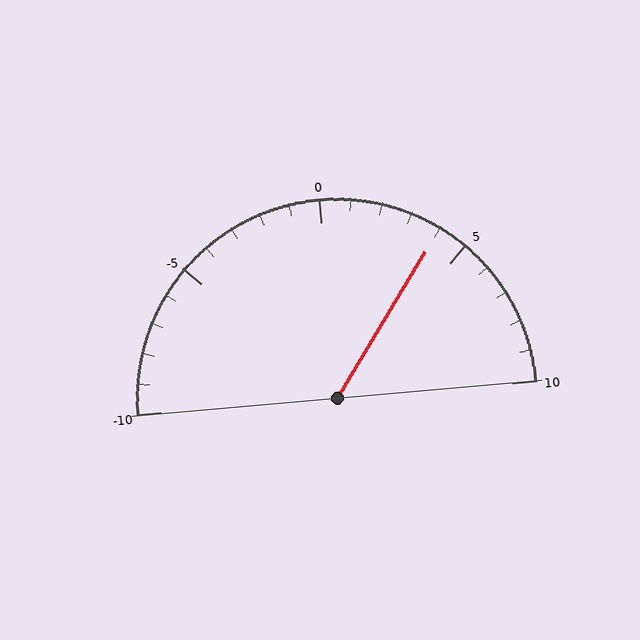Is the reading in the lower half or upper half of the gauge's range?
The reading is in the upper half of the range (-10 to 10).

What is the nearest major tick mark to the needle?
The nearest major tick mark is 5.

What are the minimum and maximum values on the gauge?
The gauge ranges from -10 to 10.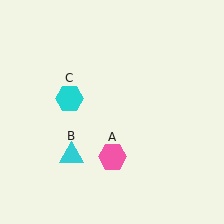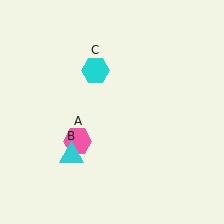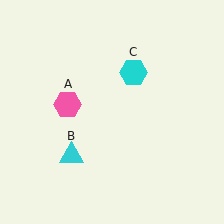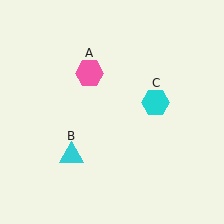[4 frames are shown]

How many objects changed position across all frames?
2 objects changed position: pink hexagon (object A), cyan hexagon (object C).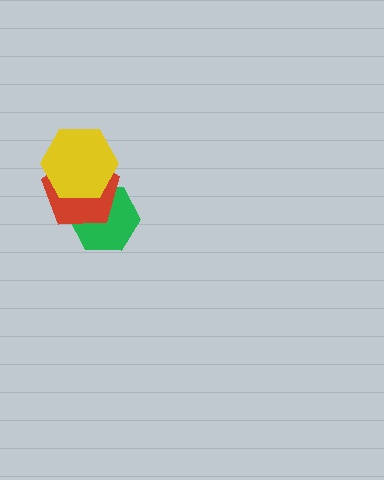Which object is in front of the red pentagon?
The yellow hexagon is in front of the red pentagon.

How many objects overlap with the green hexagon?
2 objects overlap with the green hexagon.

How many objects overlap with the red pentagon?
2 objects overlap with the red pentagon.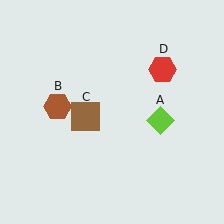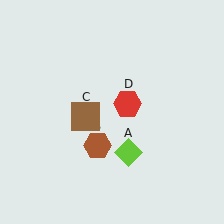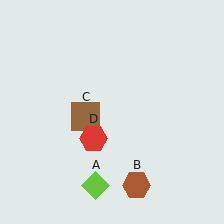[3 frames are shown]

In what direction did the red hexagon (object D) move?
The red hexagon (object D) moved down and to the left.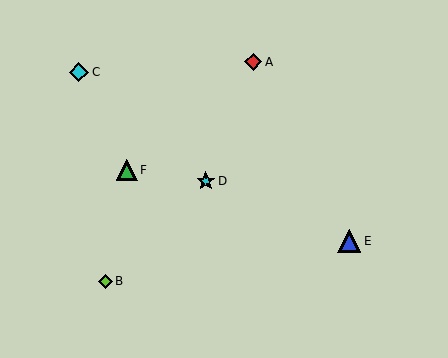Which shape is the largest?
The blue triangle (labeled E) is the largest.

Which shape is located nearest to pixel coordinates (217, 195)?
The cyan star (labeled D) at (206, 181) is nearest to that location.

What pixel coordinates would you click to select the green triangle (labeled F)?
Click at (127, 170) to select the green triangle F.